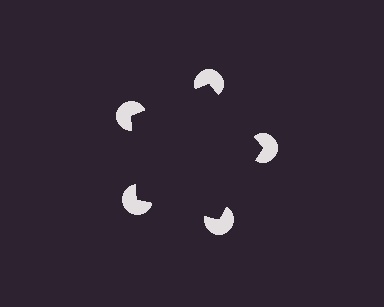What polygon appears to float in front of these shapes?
An illusory pentagon — its edges are inferred from the aligned wedge cuts in the pac-man discs, not physically drawn.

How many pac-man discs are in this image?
There are 5 — one at each vertex of the illusory pentagon.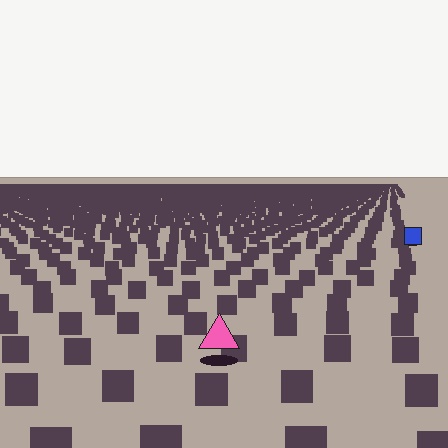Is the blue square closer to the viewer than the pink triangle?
No. The pink triangle is closer — you can tell from the texture gradient: the ground texture is coarser near it.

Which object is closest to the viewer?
The pink triangle is closest. The texture marks near it are larger and more spread out.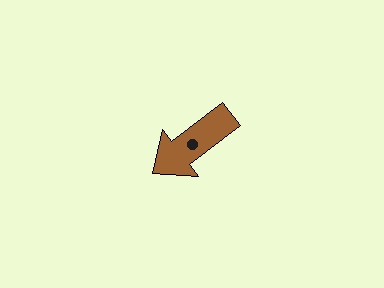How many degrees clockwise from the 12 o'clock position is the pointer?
Approximately 233 degrees.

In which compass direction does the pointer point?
Southwest.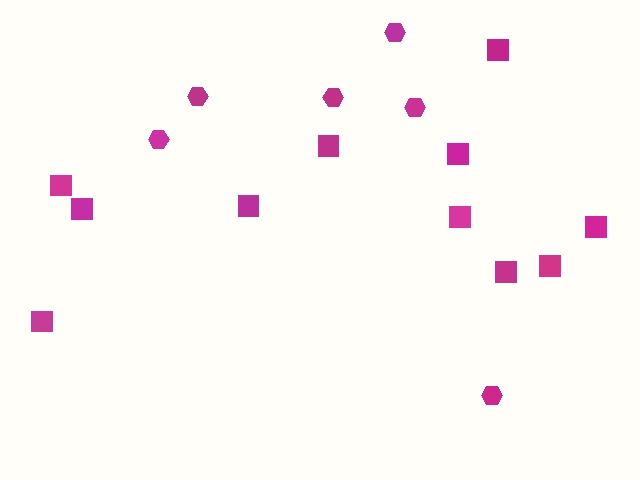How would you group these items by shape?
There are 2 groups: one group of hexagons (6) and one group of squares (11).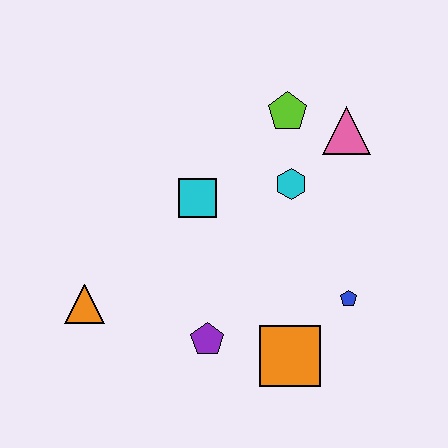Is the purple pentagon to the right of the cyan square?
Yes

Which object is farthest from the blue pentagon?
The orange triangle is farthest from the blue pentagon.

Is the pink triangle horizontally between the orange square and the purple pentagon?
No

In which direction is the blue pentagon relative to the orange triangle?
The blue pentagon is to the right of the orange triangle.